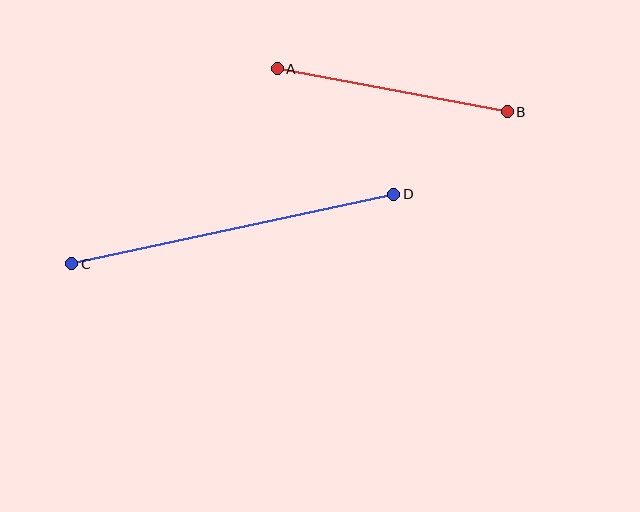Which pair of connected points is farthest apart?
Points C and D are farthest apart.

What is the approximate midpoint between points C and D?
The midpoint is at approximately (233, 229) pixels.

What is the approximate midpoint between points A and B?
The midpoint is at approximately (392, 90) pixels.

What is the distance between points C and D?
The distance is approximately 330 pixels.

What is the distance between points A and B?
The distance is approximately 234 pixels.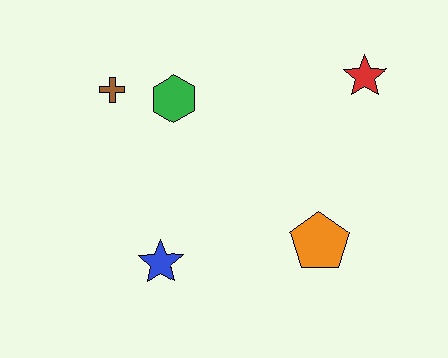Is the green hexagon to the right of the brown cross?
Yes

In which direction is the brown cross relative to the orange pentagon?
The brown cross is to the left of the orange pentagon.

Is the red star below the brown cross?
No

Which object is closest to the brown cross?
The green hexagon is closest to the brown cross.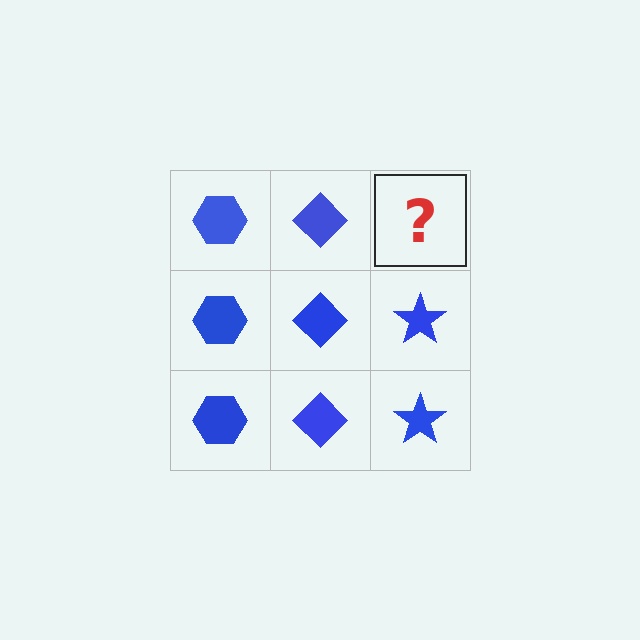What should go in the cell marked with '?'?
The missing cell should contain a blue star.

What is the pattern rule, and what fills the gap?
The rule is that each column has a consistent shape. The gap should be filled with a blue star.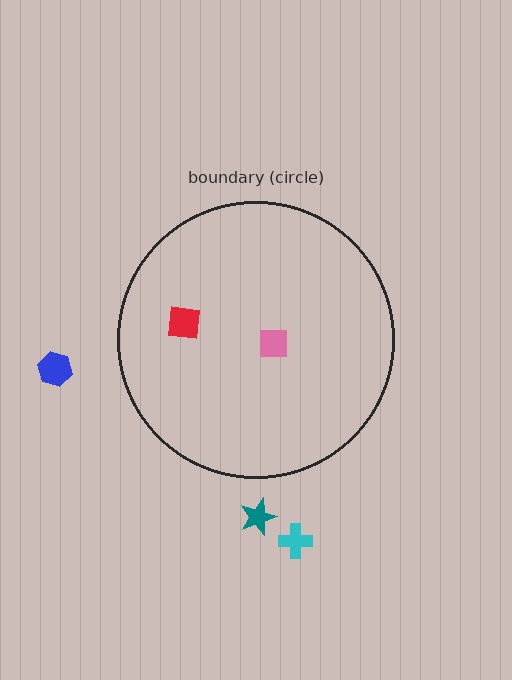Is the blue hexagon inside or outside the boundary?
Outside.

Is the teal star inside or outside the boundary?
Outside.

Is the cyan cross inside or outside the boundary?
Outside.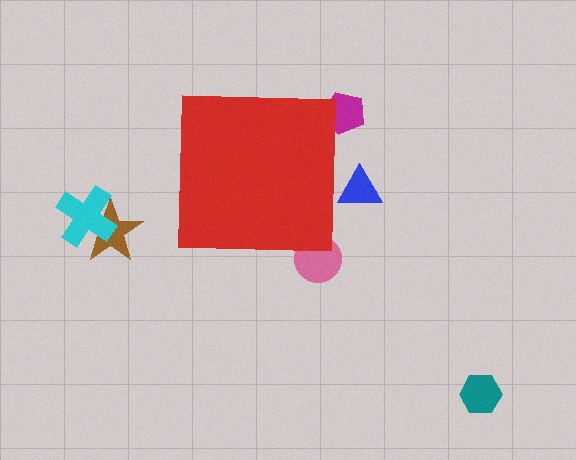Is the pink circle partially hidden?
Yes, the pink circle is partially hidden behind the red square.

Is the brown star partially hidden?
No, the brown star is fully visible.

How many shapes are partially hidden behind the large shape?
3 shapes are partially hidden.